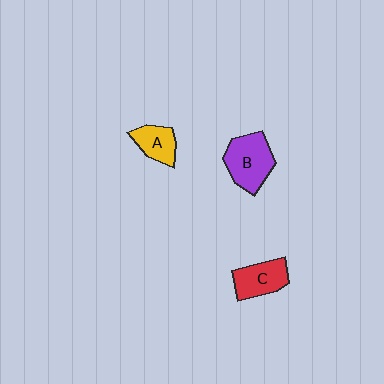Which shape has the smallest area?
Shape A (yellow).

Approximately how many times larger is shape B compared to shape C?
Approximately 1.3 times.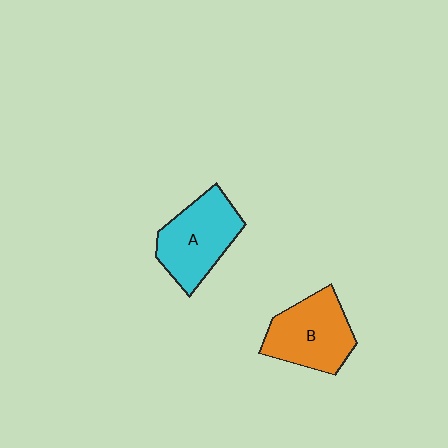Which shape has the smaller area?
Shape B (orange).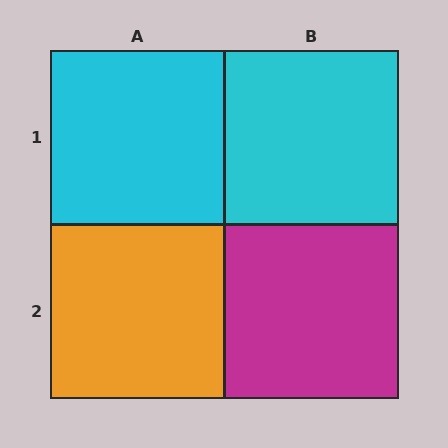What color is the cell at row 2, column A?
Orange.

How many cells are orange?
1 cell is orange.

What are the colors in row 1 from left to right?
Cyan, cyan.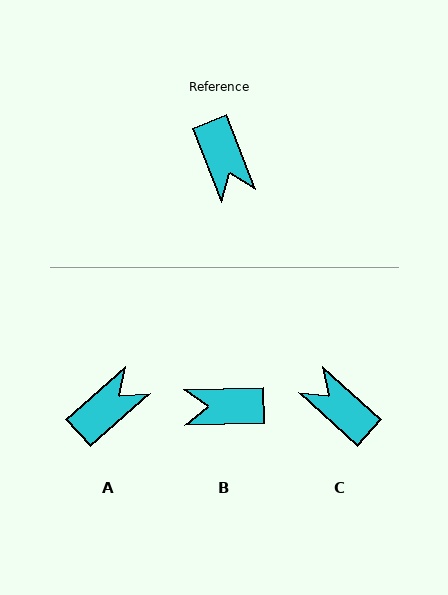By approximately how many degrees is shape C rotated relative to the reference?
Approximately 154 degrees clockwise.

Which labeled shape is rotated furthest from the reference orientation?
C, about 154 degrees away.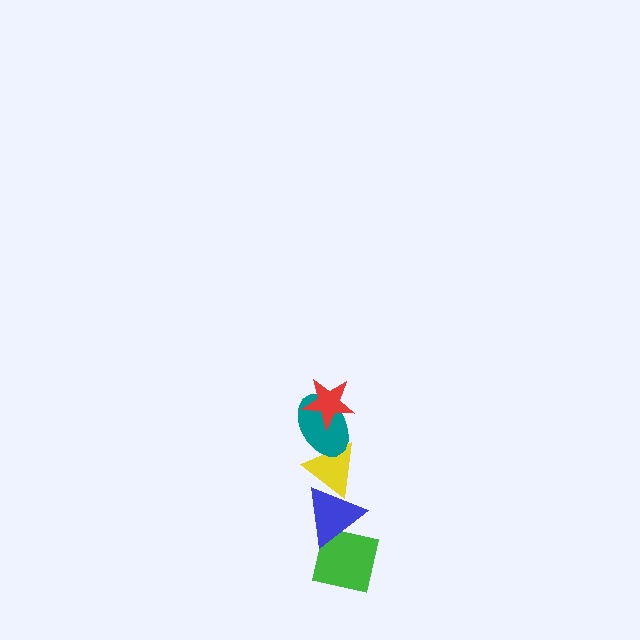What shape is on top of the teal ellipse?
The red star is on top of the teal ellipse.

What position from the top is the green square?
The green square is 5th from the top.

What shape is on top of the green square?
The blue triangle is on top of the green square.